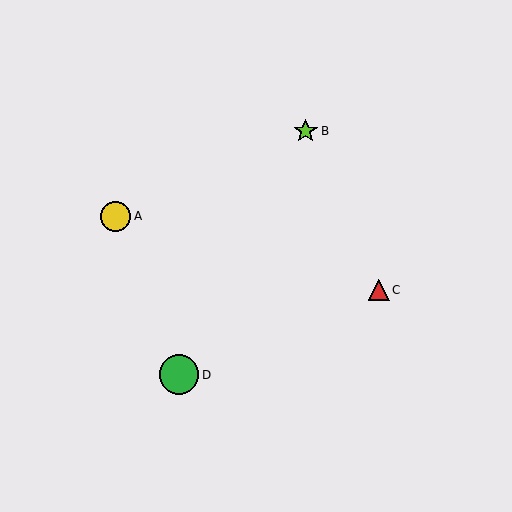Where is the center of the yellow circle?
The center of the yellow circle is at (115, 216).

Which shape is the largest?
The green circle (labeled D) is the largest.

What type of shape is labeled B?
Shape B is a lime star.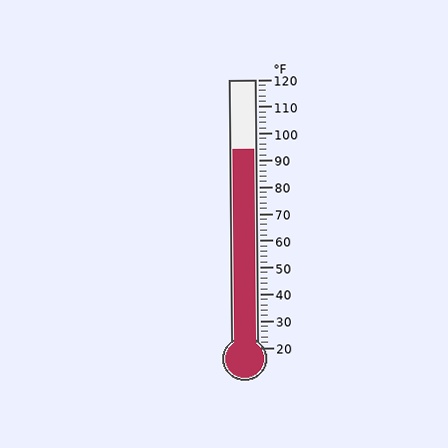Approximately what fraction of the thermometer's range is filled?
The thermometer is filled to approximately 75% of its range.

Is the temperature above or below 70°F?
The temperature is above 70°F.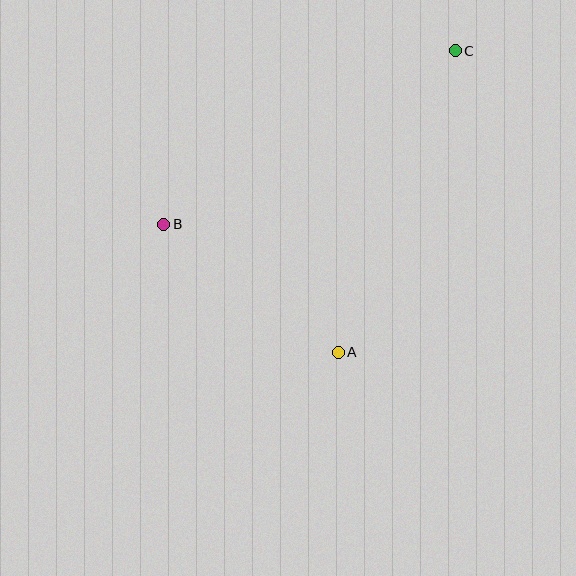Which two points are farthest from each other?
Points B and C are farthest from each other.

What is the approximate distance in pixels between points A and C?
The distance between A and C is approximately 323 pixels.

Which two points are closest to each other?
Points A and B are closest to each other.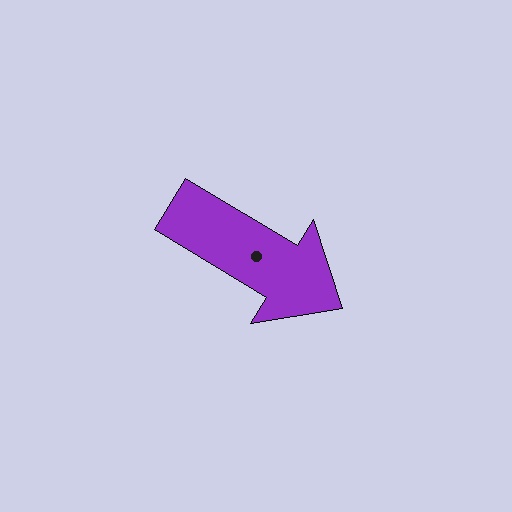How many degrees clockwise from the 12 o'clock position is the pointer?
Approximately 121 degrees.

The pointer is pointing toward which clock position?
Roughly 4 o'clock.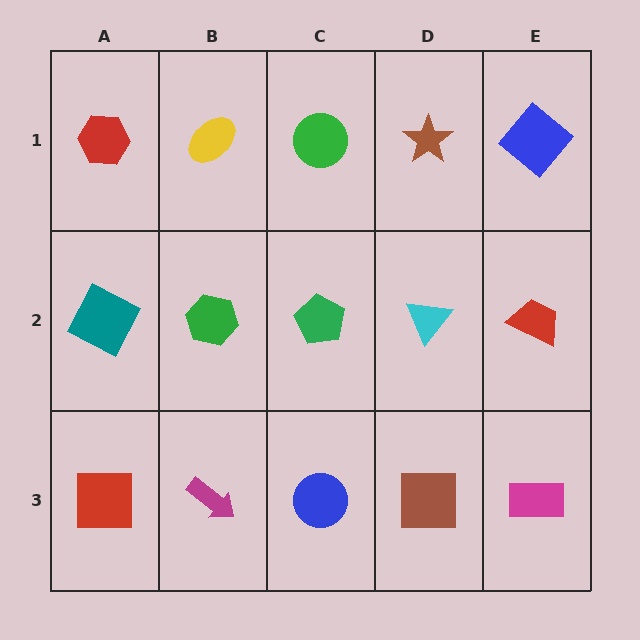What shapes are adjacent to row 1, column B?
A green hexagon (row 2, column B), a red hexagon (row 1, column A), a green circle (row 1, column C).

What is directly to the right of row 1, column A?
A yellow ellipse.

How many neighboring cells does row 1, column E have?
2.